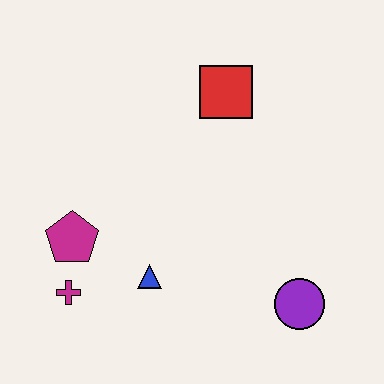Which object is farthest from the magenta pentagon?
The purple circle is farthest from the magenta pentagon.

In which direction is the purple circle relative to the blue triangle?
The purple circle is to the right of the blue triangle.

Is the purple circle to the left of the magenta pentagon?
No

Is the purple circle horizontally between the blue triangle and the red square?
No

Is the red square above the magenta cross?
Yes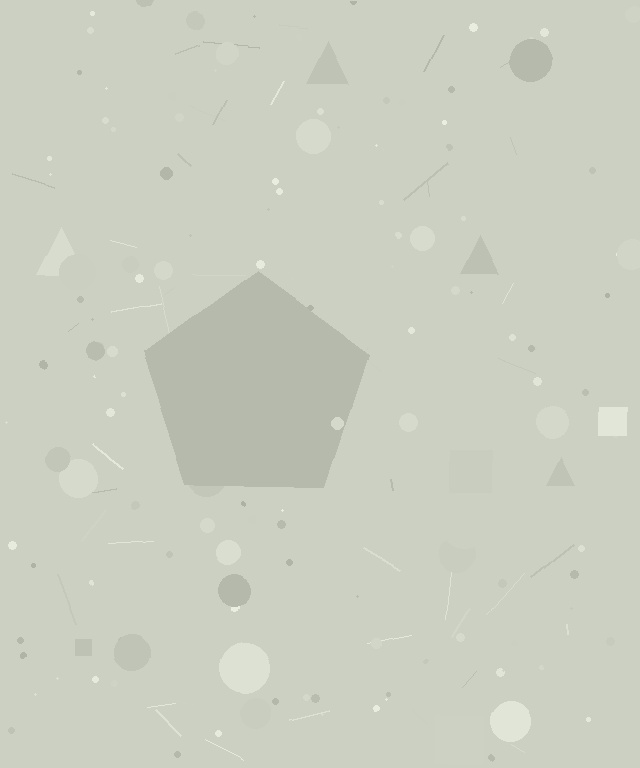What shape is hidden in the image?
A pentagon is hidden in the image.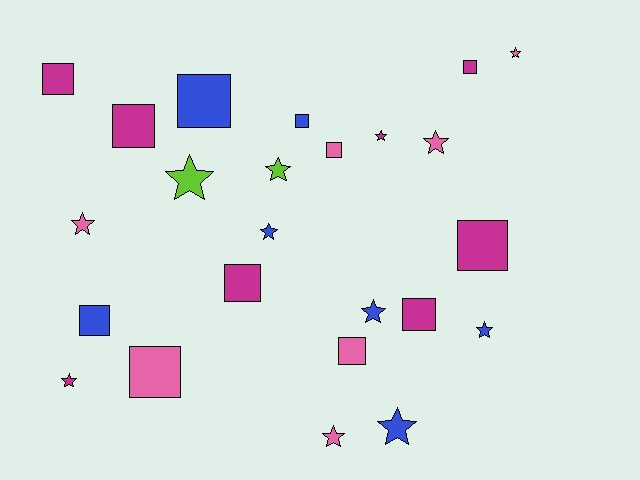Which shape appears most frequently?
Square, with 12 objects.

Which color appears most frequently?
Magenta, with 8 objects.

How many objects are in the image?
There are 24 objects.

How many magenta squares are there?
There are 6 magenta squares.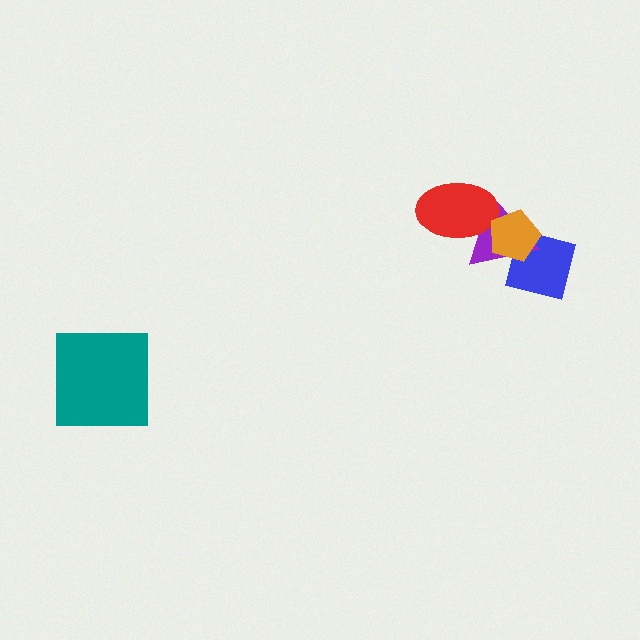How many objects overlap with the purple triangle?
3 objects overlap with the purple triangle.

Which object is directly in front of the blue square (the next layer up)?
The purple triangle is directly in front of the blue square.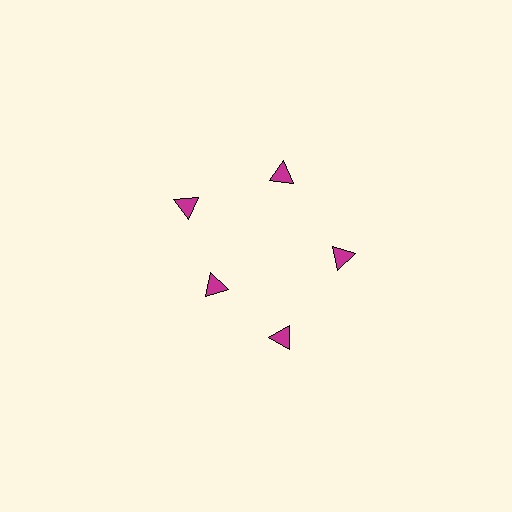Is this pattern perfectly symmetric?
No. The 5 magenta triangles are arranged in a ring, but one element near the 8 o'clock position is pulled inward toward the center, breaking the 5-fold rotational symmetry.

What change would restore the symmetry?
The symmetry would be restored by moving it outward, back onto the ring so that all 5 triangles sit at equal angles and equal distance from the center.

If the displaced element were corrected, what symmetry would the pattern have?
It would have 5-fold rotational symmetry — the pattern would map onto itself every 72 degrees.